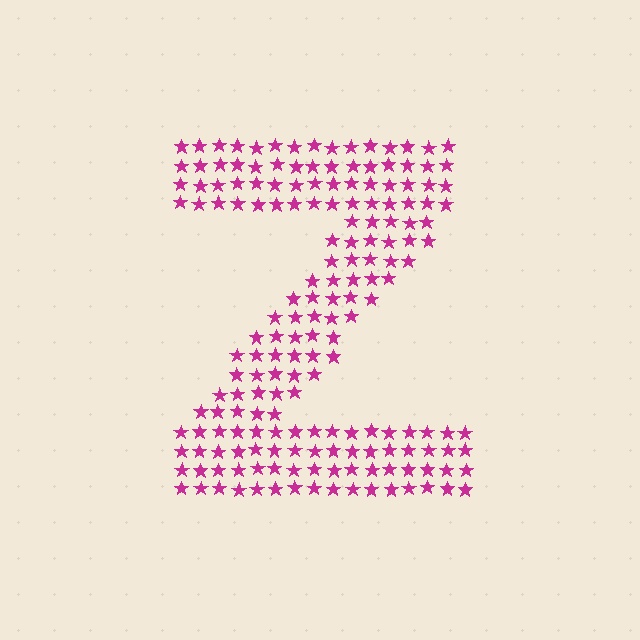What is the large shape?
The large shape is the letter Z.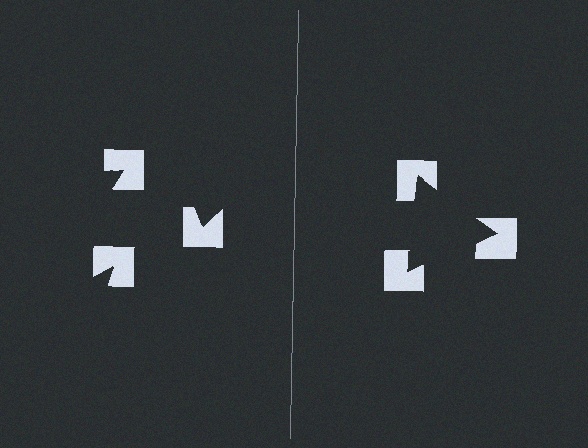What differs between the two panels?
The notched squares are positioned identically on both sides; only the wedge orientations differ. On the right they align to a triangle; on the left they are misaligned.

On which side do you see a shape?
An illusory triangle appears on the right side. On the left side the wedge cuts are rotated, so no coherent shape forms.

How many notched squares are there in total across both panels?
6 — 3 on each side.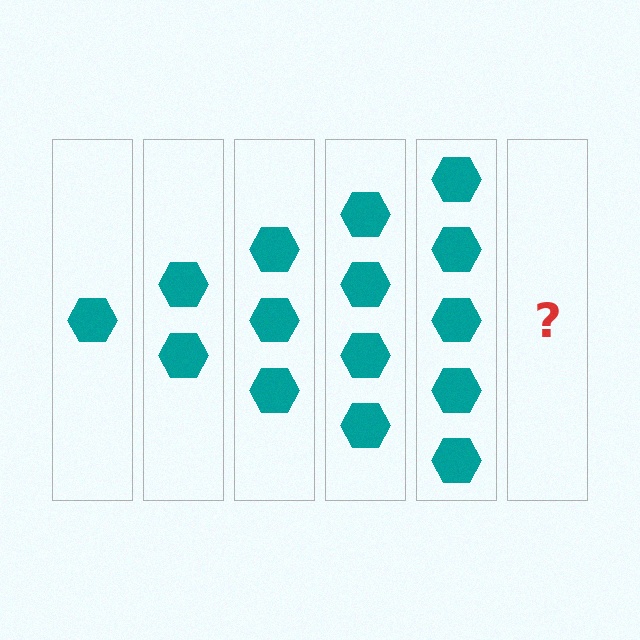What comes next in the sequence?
The next element should be 6 hexagons.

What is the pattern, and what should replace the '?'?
The pattern is that each step adds one more hexagon. The '?' should be 6 hexagons.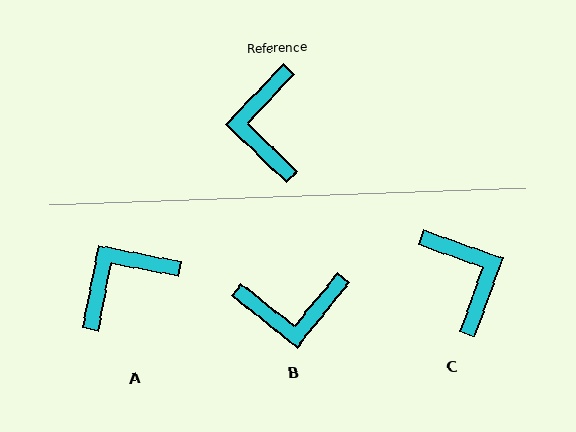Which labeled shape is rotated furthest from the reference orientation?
C, about 157 degrees away.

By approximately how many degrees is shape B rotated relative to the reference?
Approximately 94 degrees counter-clockwise.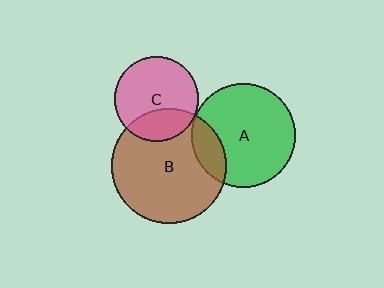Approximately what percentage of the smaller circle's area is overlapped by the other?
Approximately 15%.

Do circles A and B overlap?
Yes.